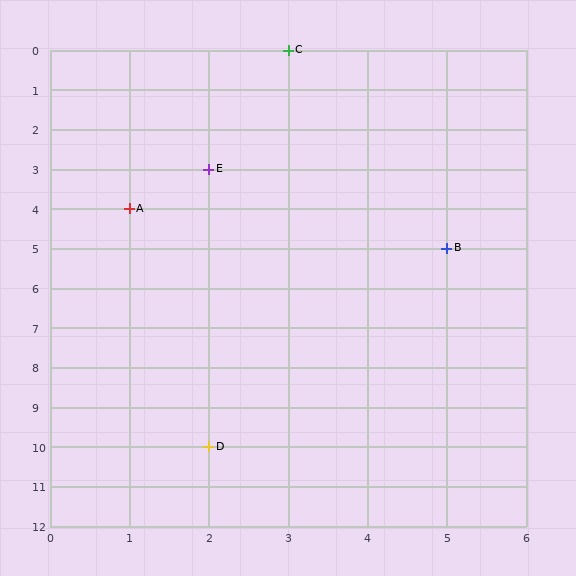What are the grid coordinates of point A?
Point A is at grid coordinates (1, 4).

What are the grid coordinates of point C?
Point C is at grid coordinates (3, 0).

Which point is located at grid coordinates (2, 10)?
Point D is at (2, 10).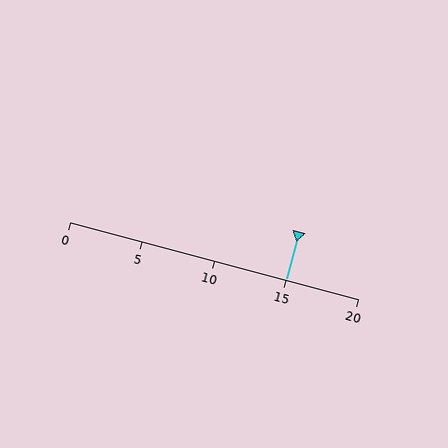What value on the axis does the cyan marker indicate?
The marker indicates approximately 15.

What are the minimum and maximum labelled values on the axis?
The axis runs from 0 to 20.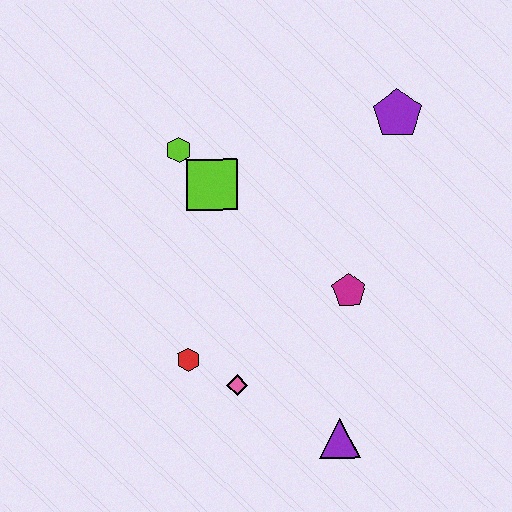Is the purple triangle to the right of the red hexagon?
Yes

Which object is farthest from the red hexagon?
The purple pentagon is farthest from the red hexagon.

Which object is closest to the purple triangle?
The pink diamond is closest to the purple triangle.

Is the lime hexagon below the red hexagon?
No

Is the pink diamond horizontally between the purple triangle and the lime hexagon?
Yes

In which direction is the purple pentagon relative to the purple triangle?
The purple pentagon is above the purple triangle.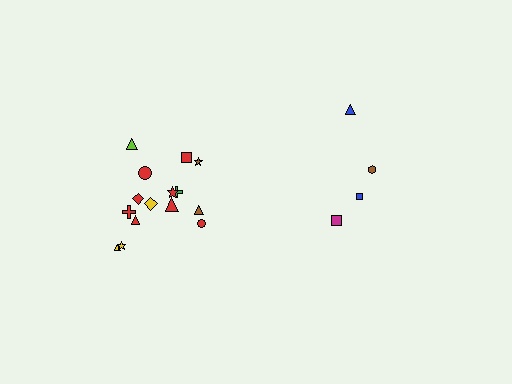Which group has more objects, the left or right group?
The left group.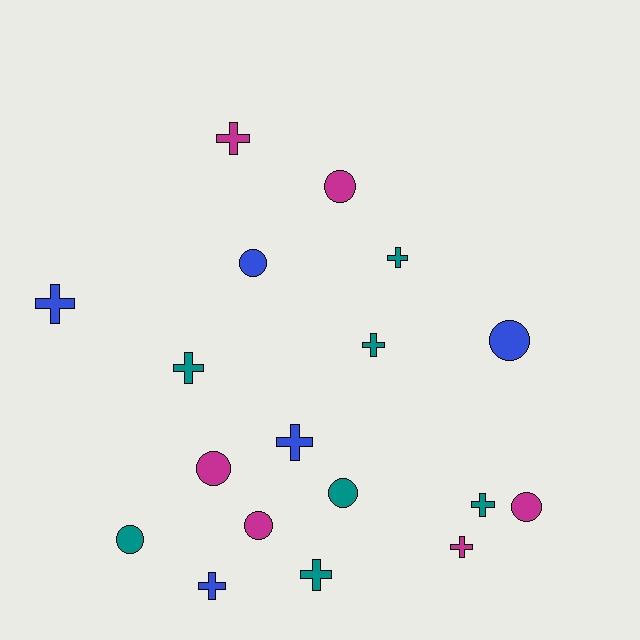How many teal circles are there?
There are 2 teal circles.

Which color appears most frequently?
Teal, with 7 objects.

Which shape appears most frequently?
Cross, with 10 objects.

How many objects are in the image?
There are 18 objects.